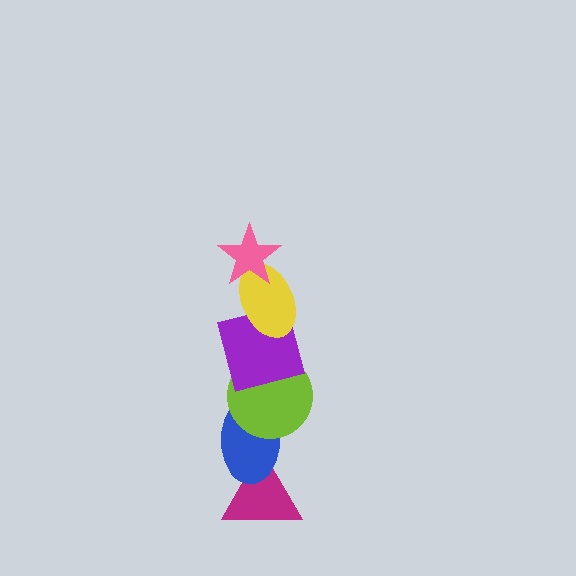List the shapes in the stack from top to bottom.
From top to bottom: the pink star, the yellow ellipse, the purple square, the lime circle, the blue ellipse, the magenta triangle.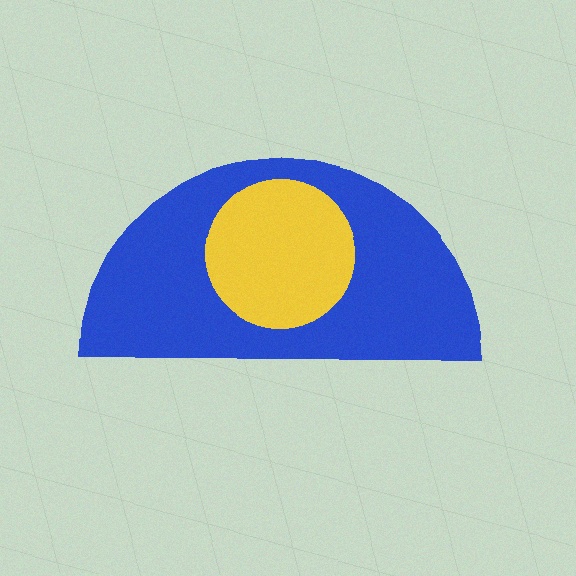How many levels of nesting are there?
2.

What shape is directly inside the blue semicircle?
The yellow circle.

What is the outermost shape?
The blue semicircle.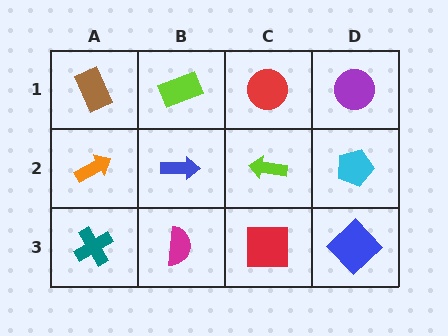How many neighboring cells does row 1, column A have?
2.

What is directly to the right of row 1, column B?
A red circle.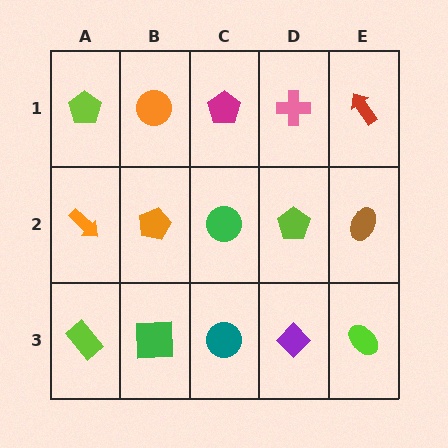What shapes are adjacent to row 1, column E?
A brown ellipse (row 2, column E), a pink cross (row 1, column D).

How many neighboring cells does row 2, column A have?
3.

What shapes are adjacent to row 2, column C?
A magenta pentagon (row 1, column C), a teal circle (row 3, column C), an orange pentagon (row 2, column B), a lime pentagon (row 2, column D).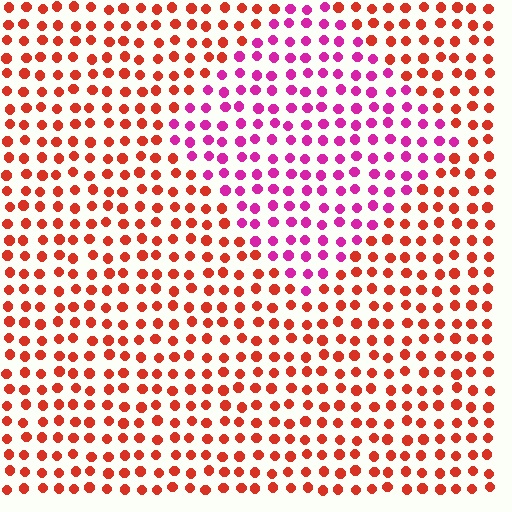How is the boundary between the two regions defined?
The boundary is defined purely by a slight shift in hue (about 50 degrees). Spacing, size, and orientation are identical on both sides.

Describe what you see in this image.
The image is filled with small red elements in a uniform arrangement. A diamond-shaped region is visible where the elements are tinted to a slightly different hue, forming a subtle color boundary.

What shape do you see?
I see a diamond.